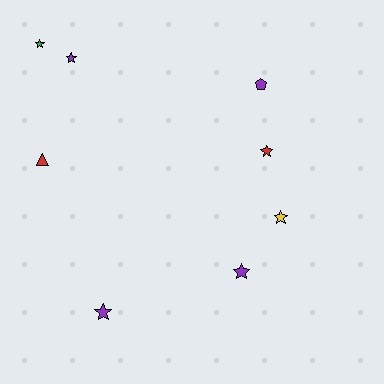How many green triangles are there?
There are no green triangles.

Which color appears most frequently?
Purple, with 4 objects.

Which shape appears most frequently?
Star, with 6 objects.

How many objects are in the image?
There are 8 objects.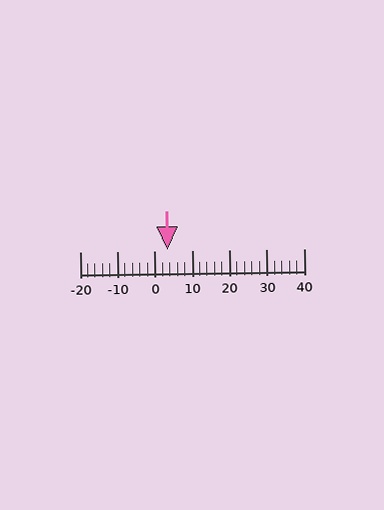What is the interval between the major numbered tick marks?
The major tick marks are spaced 10 units apart.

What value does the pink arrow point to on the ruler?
The pink arrow points to approximately 4.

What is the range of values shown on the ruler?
The ruler shows values from -20 to 40.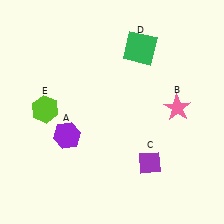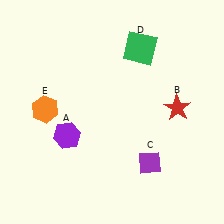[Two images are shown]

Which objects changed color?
B changed from pink to red. E changed from lime to orange.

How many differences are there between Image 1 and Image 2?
There are 2 differences between the two images.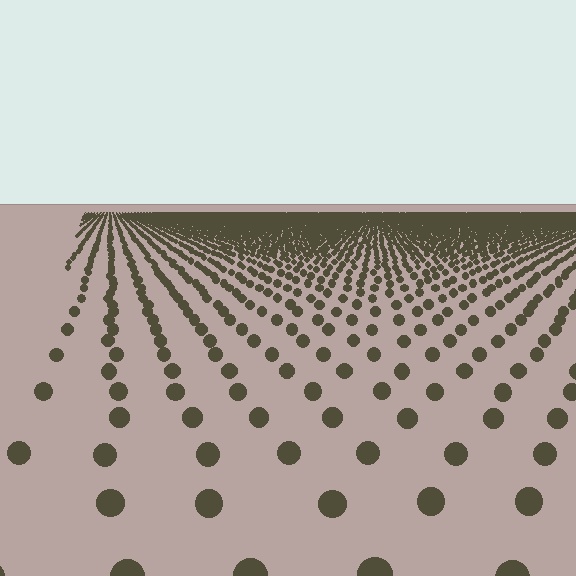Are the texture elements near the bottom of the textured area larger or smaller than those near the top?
Larger. Near the bottom, elements are closer to the viewer and appear at a bigger on-screen size.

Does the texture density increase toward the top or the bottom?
Density increases toward the top.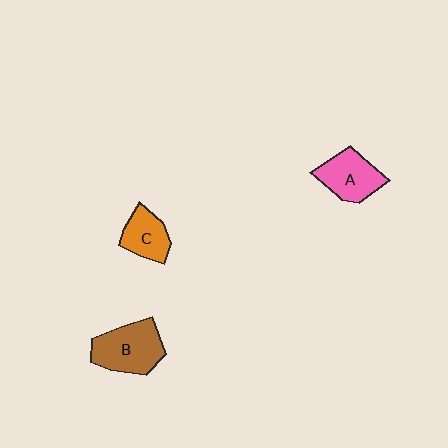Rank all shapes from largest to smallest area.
From largest to smallest: B (brown), A (pink), C (orange).